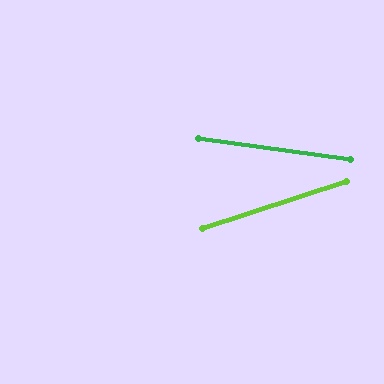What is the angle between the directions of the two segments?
Approximately 26 degrees.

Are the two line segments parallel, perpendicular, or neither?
Neither parallel nor perpendicular — they differ by about 26°.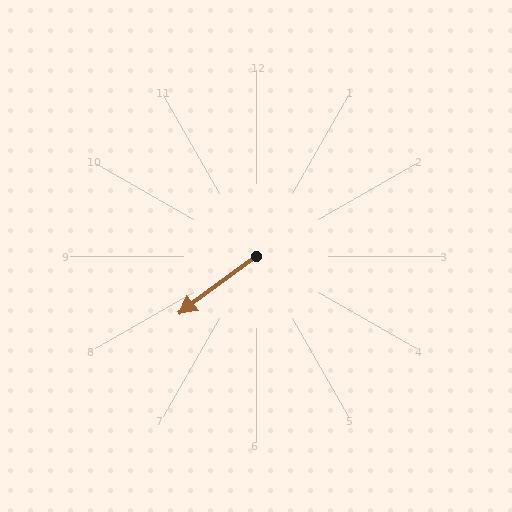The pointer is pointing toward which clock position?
Roughly 8 o'clock.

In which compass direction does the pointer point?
Southwest.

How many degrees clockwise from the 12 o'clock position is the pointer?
Approximately 233 degrees.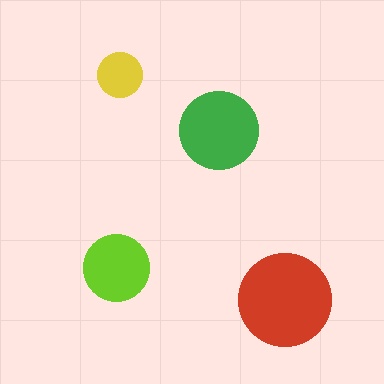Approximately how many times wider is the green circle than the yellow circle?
About 1.5 times wider.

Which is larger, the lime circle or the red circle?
The red one.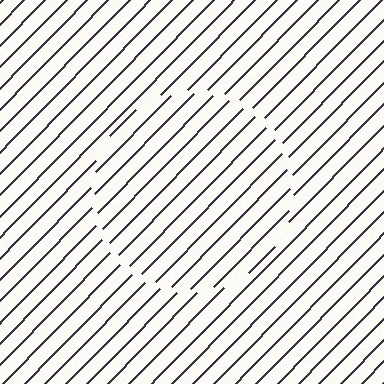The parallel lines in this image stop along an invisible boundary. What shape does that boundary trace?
An illusory circle. The interior of the shape contains the same grating, shifted by half a period — the contour is defined by the phase discontinuity where line-ends from the inner and outer gratings abut.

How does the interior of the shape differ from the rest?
The interior of the shape contains the same grating, shifted by half a period — the contour is defined by the phase discontinuity where line-ends from the inner and outer gratings abut.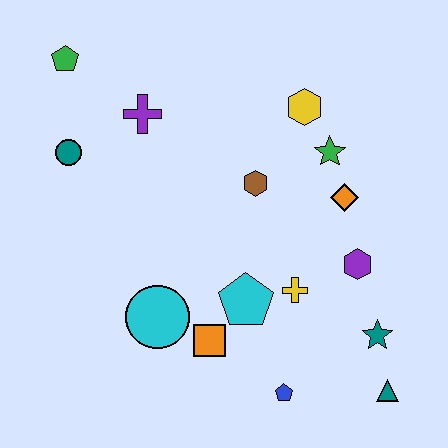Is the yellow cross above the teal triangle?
Yes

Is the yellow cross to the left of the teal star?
Yes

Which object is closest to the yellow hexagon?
The green star is closest to the yellow hexagon.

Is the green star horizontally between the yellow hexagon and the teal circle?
No